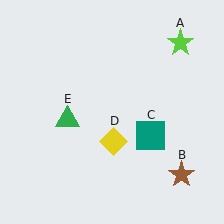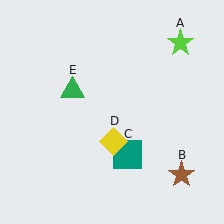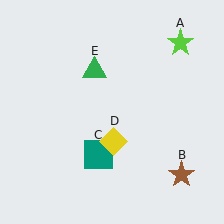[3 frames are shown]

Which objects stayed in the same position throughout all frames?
Lime star (object A) and brown star (object B) and yellow diamond (object D) remained stationary.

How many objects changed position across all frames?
2 objects changed position: teal square (object C), green triangle (object E).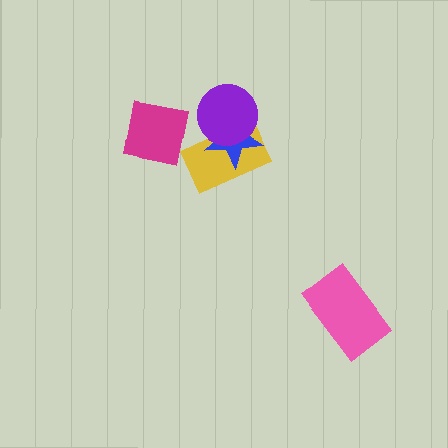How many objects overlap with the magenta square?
0 objects overlap with the magenta square.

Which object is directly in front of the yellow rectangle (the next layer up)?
The blue star is directly in front of the yellow rectangle.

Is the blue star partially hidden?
Yes, it is partially covered by another shape.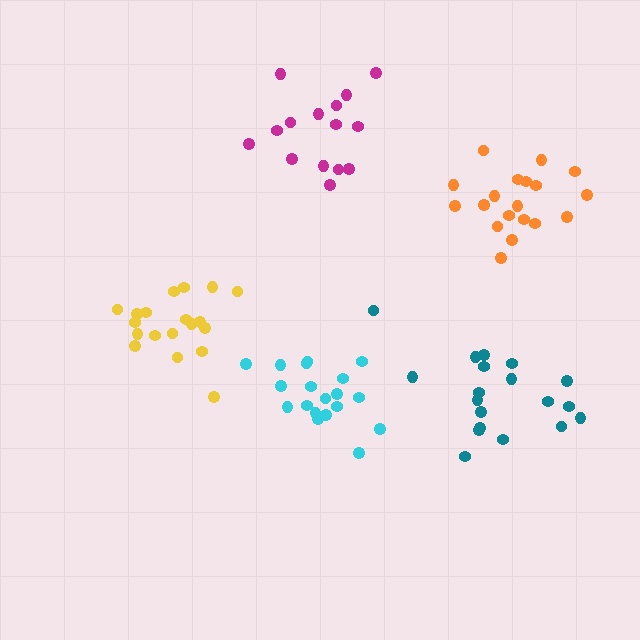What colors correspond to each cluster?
The clusters are colored: yellow, orange, magenta, teal, cyan.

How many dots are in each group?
Group 1: 19 dots, Group 2: 19 dots, Group 3: 15 dots, Group 4: 19 dots, Group 5: 19 dots (91 total).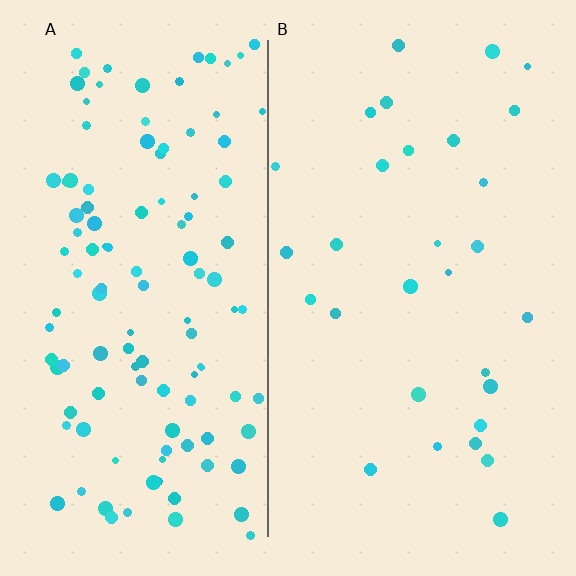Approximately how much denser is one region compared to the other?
Approximately 3.9× — region A over region B.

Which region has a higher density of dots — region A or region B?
A (the left).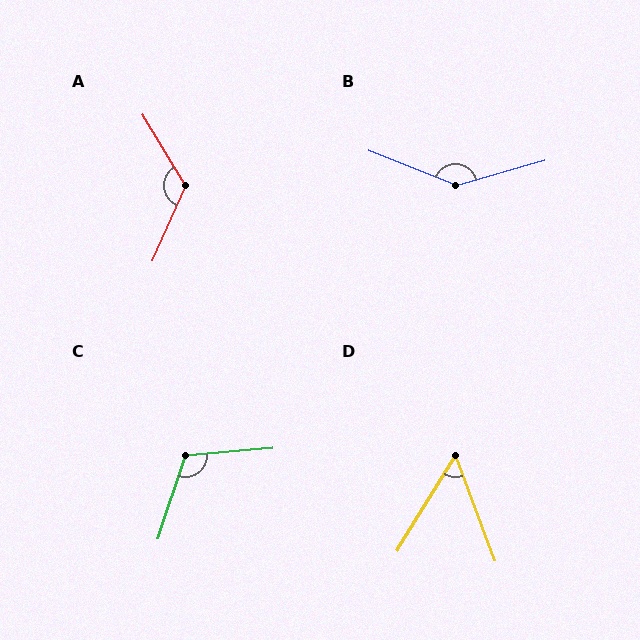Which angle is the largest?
B, at approximately 142 degrees.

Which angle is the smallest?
D, at approximately 52 degrees.